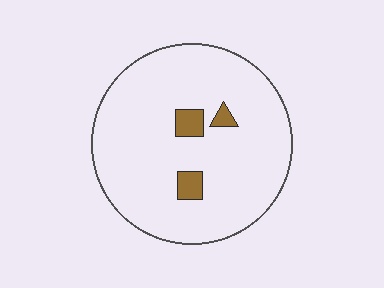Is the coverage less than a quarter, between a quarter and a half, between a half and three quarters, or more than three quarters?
Less than a quarter.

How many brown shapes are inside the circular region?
3.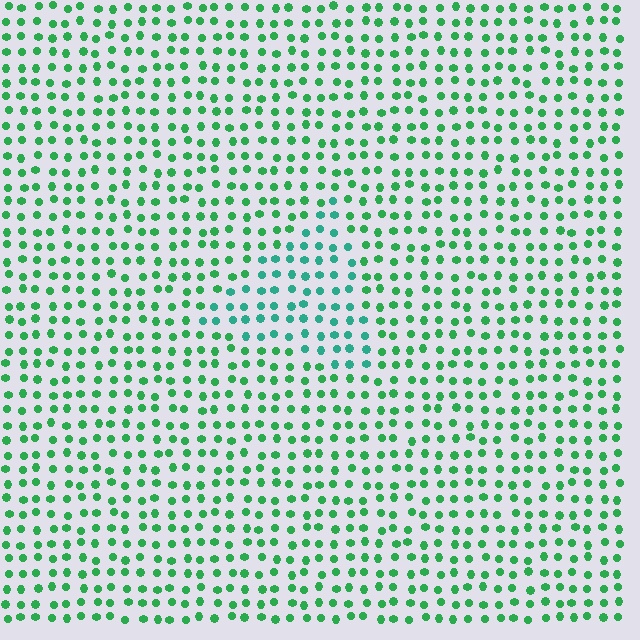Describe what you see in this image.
The image is filled with small green elements in a uniform arrangement. A triangle-shaped region is visible where the elements are tinted to a slightly different hue, forming a subtle color boundary.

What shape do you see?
I see a triangle.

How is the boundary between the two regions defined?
The boundary is defined purely by a slight shift in hue (about 28 degrees). Spacing, size, and orientation are identical on both sides.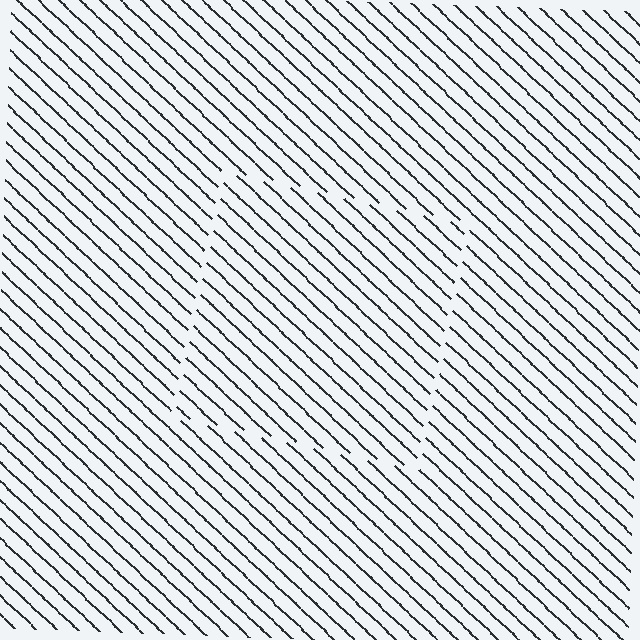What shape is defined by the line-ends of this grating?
An illusory square. The interior of the shape contains the same grating, shifted by half a period — the contour is defined by the phase discontinuity where line-ends from the inner and outer gratings abut.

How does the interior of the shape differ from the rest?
The interior of the shape contains the same grating, shifted by half a period — the contour is defined by the phase discontinuity where line-ends from the inner and outer gratings abut.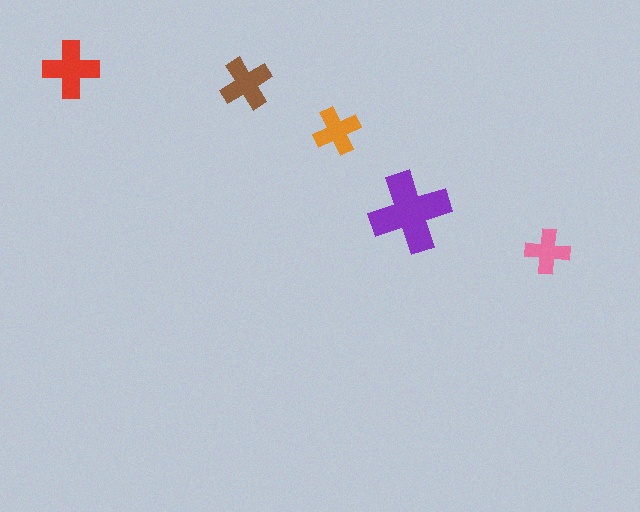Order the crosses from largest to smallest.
the purple one, the red one, the brown one, the orange one, the pink one.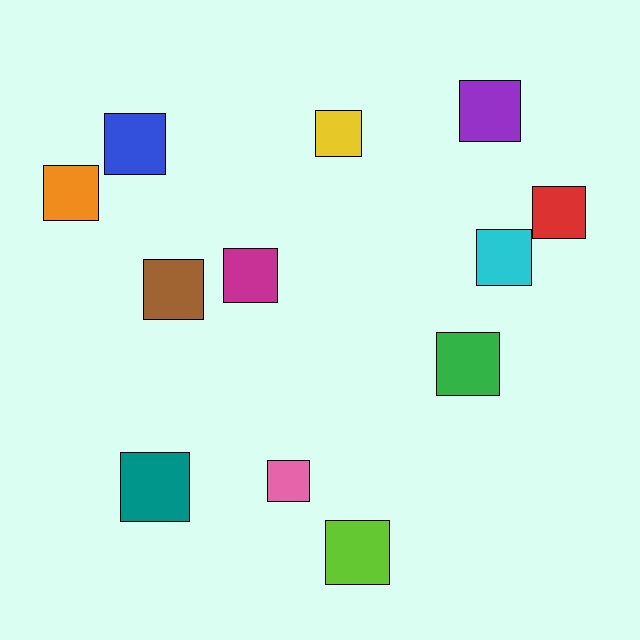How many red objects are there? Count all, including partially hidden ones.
There is 1 red object.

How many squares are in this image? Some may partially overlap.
There are 12 squares.